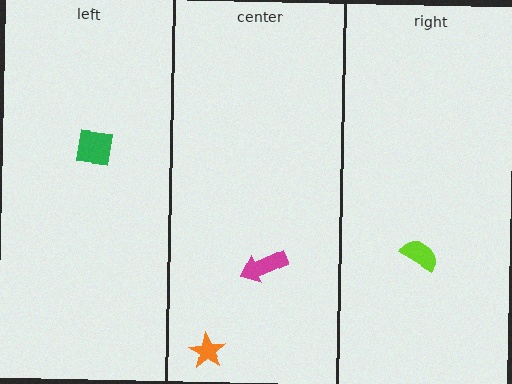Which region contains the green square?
The left region.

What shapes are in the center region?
The orange star, the magenta arrow.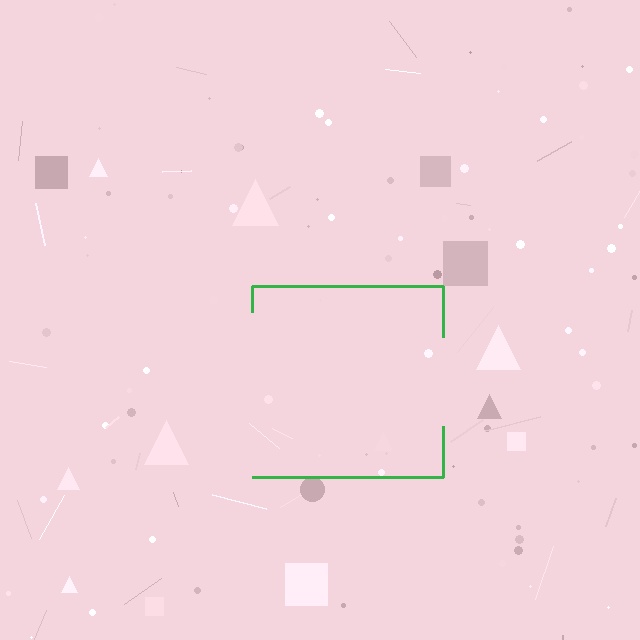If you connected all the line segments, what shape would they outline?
They would outline a square.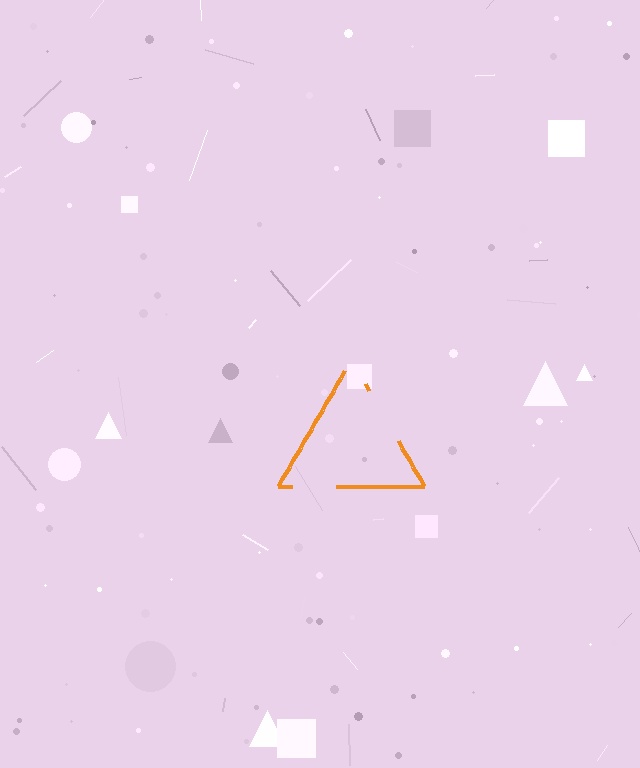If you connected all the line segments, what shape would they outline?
They would outline a triangle.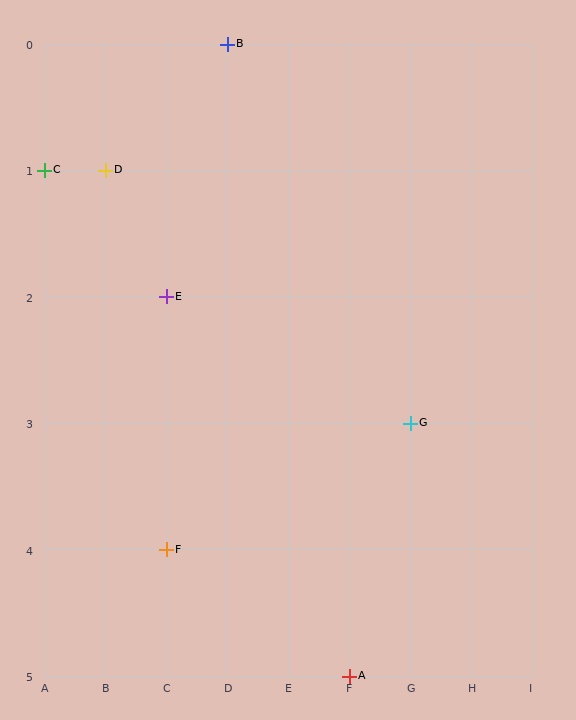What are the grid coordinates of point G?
Point G is at grid coordinates (G, 3).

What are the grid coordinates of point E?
Point E is at grid coordinates (C, 2).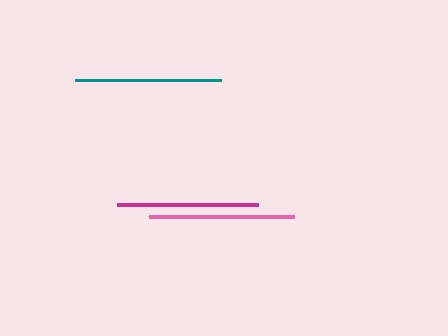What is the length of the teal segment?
The teal segment is approximately 146 pixels long.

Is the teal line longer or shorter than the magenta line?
The teal line is longer than the magenta line.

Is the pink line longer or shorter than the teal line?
The teal line is longer than the pink line.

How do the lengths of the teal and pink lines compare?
The teal and pink lines are approximately the same length.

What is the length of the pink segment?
The pink segment is approximately 145 pixels long.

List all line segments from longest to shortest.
From longest to shortest: teal, pink, magenta.